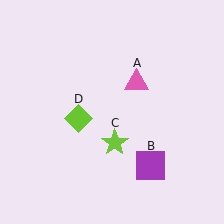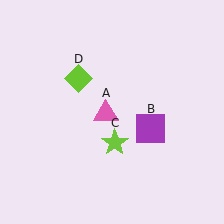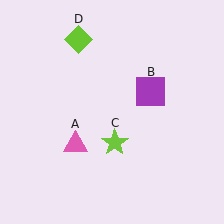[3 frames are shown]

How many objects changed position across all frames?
3 objects changed position: pink triangle (object A), purple square (object B), lime diamond (object D).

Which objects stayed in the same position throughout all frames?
Lime star (object C) remained stationary.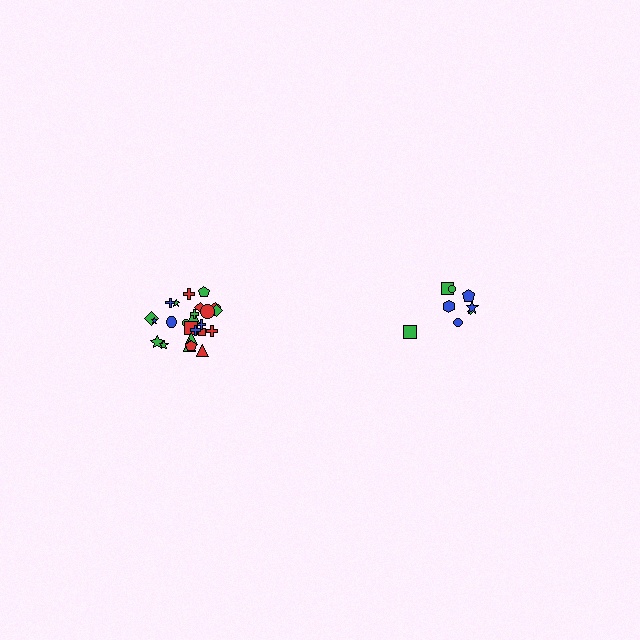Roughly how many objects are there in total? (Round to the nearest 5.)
Roughly 35 objects in total.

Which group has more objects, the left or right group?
The left group.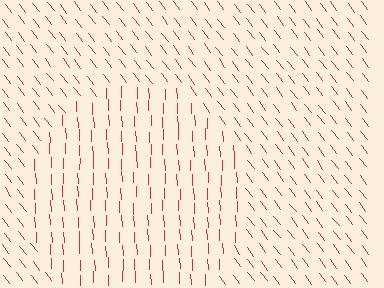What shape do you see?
I see a circle.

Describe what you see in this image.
The image is filled with small red line segments. A circle region in the image has lines oriented differently from the surrounding lines, creating a visible texture boundary.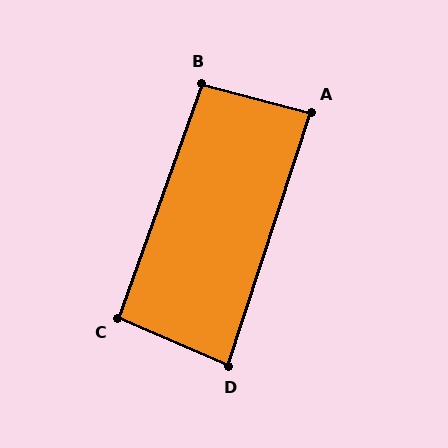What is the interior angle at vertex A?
Approximately 86 degrees (approximately right).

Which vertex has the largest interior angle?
B, at approximately 95 degrees.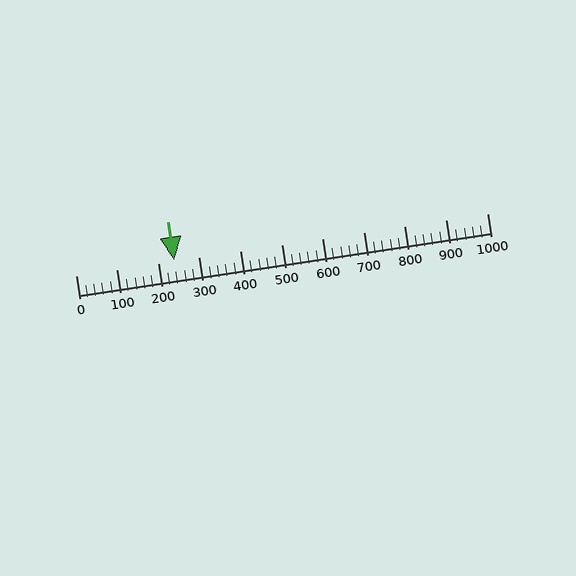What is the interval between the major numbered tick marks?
The major tick marks are spaced 100 units apart.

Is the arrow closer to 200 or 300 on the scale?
The arrow is closer to 200.